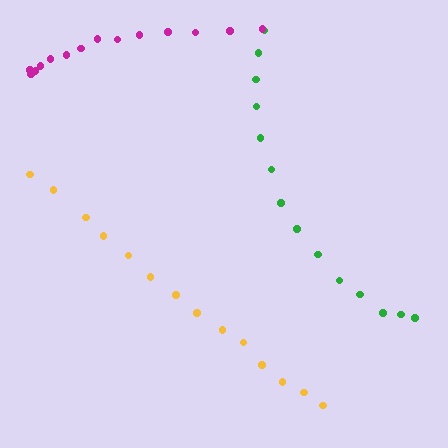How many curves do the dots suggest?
There are 3 distinct paths.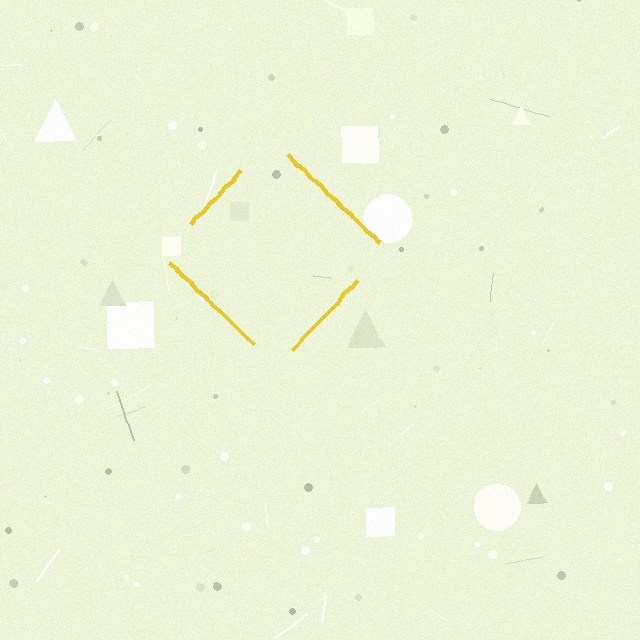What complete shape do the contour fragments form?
The contour fragments form a diamond.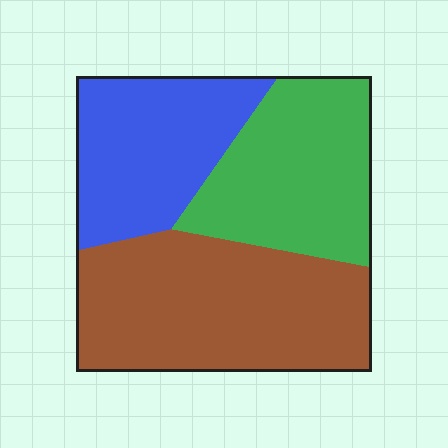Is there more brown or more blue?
Brown.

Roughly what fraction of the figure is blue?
Blue takes up about one quarter (1/4) of the figure.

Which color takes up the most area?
Brown, at roughly 45%.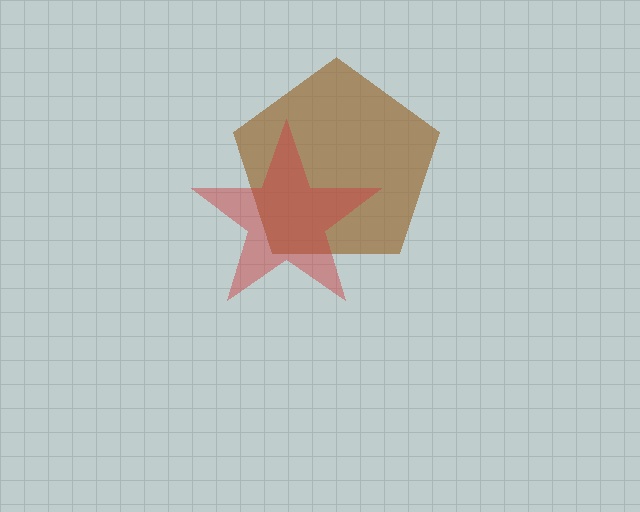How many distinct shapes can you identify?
There are 2 distinct shapes: a brown pentagon, a red star.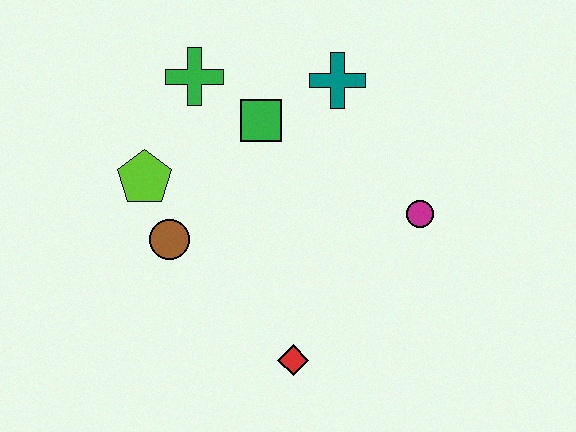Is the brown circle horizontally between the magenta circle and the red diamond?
No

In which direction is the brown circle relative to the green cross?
The brown circle is below the green cross.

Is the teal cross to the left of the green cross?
No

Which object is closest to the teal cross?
The green square is closest to the teal cross.